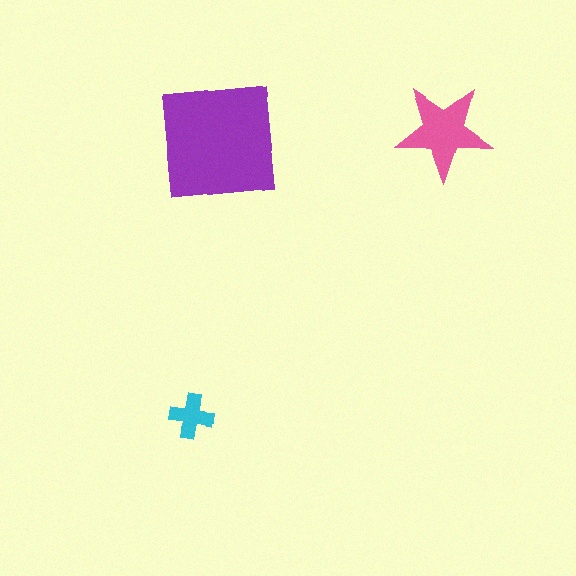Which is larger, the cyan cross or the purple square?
The purple square.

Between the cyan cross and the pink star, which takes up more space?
The pink star.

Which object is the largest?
The purple square.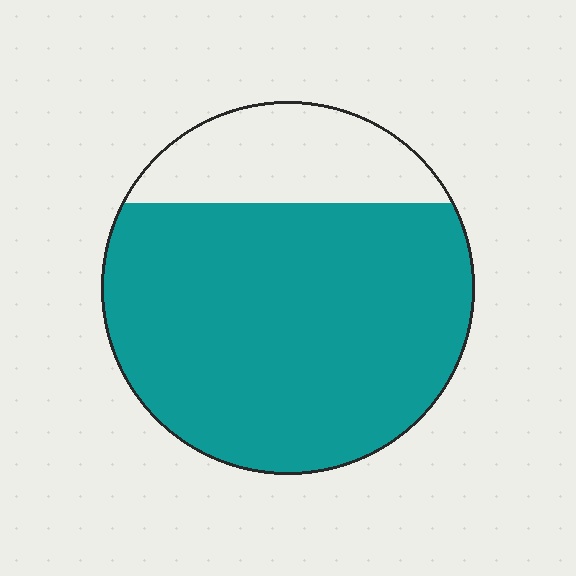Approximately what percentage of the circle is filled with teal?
Approximately 80%.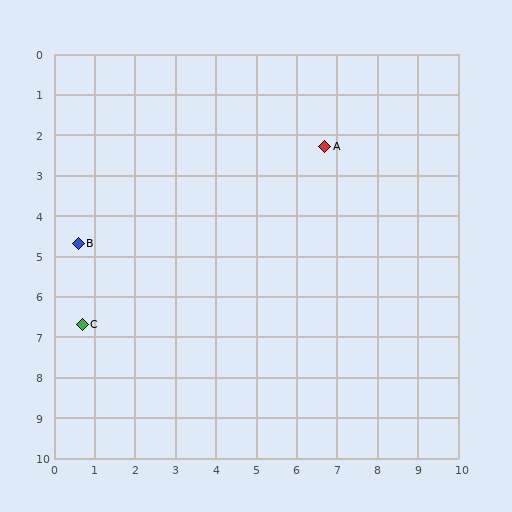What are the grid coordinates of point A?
Point A is at approximately (6.7, 2.3).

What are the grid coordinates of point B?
Point B is at approximately (0.6, 4.7).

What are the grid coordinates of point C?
Point C is at approximately (0.7, 6.7).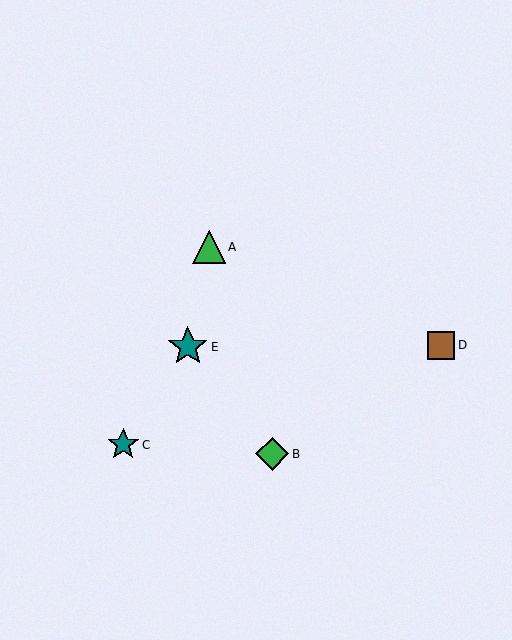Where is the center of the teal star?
The center of the teal star is at (123, 445).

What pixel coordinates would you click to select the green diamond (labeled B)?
Click at (272, 454) to select the green diamond B.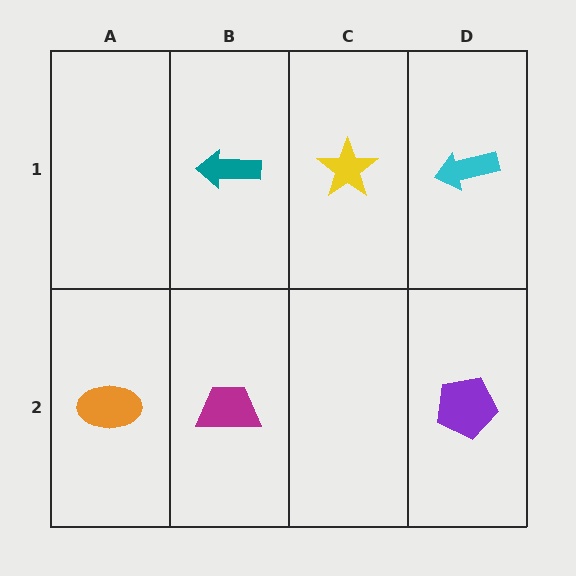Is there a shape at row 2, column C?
No, that cell is empty.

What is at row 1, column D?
A cyan arrow.